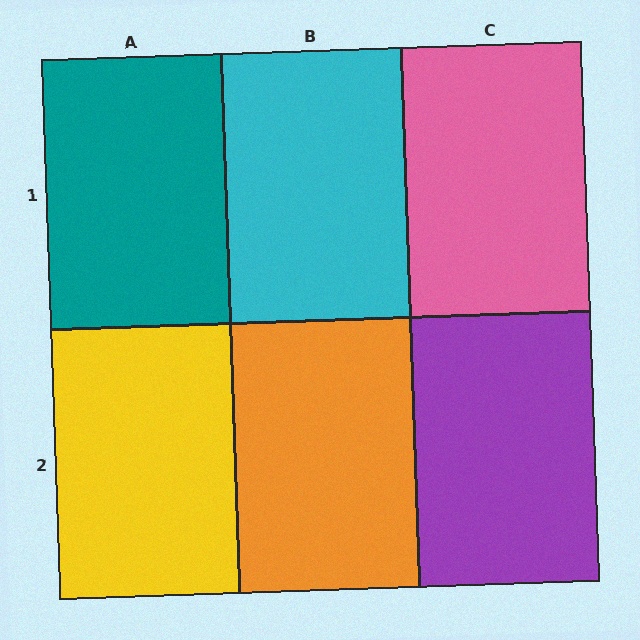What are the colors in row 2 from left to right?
Yellow, orange, purple.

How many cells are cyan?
1 cell is cyan.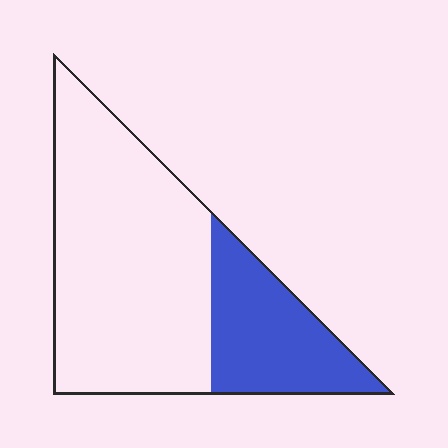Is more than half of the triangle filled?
No.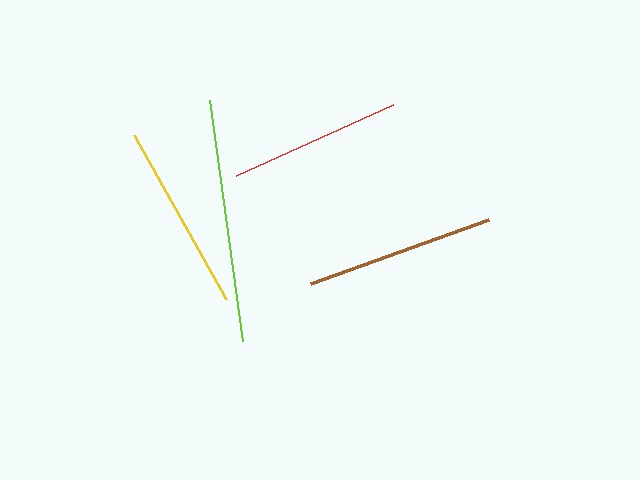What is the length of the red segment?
The red segment is approximately 172 pixels long.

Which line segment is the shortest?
The red line is the shortest at approximately 172 pixels.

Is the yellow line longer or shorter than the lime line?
The lime line is longer than the yellow line.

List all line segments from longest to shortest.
From longest to shortest: lime, brown, yellow, red.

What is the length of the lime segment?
The lime segment is approximately 243 pixels long.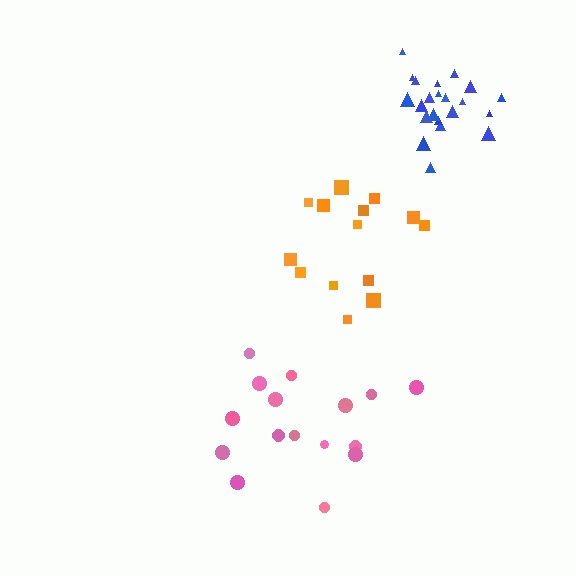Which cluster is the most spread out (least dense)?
Pink.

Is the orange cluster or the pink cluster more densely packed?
Orange.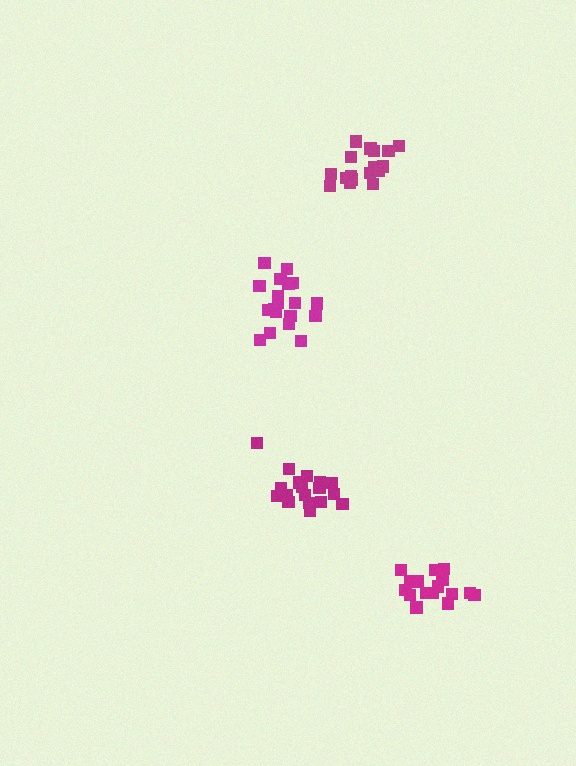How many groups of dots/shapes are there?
There are 4 groups.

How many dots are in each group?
Group 1: 17 dots, Group 2: 18 dots, Group 3: 18 dots, Group 4: 19 dots (72 total).